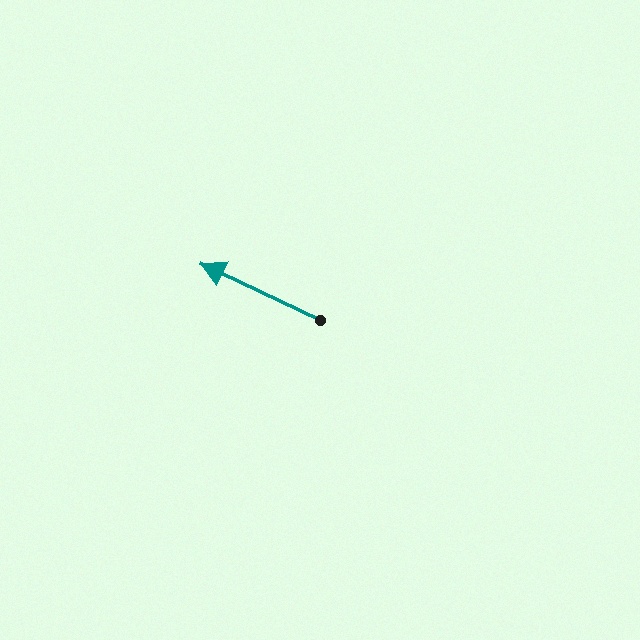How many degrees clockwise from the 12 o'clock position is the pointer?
Approximately 295 degrees.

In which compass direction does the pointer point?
Northwest.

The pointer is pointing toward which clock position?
Roughly 10 o'clock.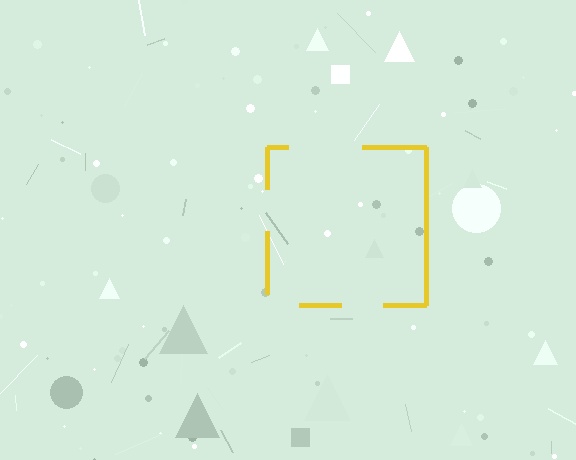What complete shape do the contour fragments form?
The contour fragments form a square.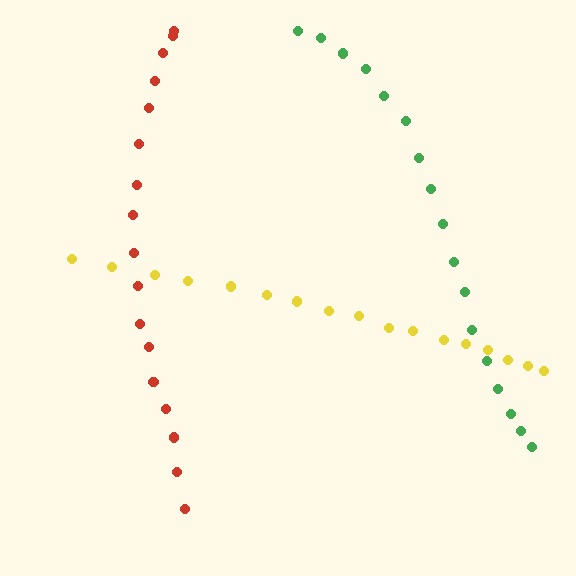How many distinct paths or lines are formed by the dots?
There are 3 distinct paths.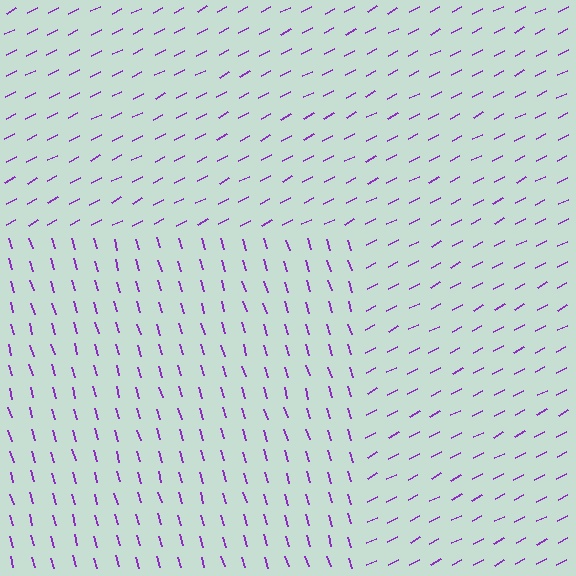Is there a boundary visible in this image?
Yes, there is a texture boundary formed by a change in line orientation.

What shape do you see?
I see a rectangle.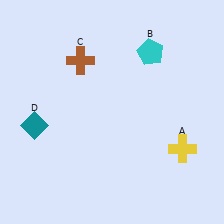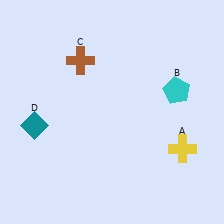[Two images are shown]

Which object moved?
The cyan pentagon (B) moved down.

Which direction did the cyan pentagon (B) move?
The cyan pentagon (B) moved down.